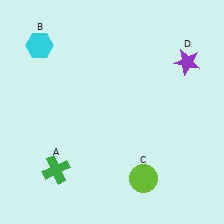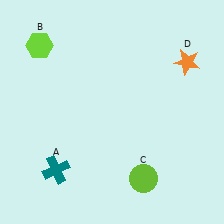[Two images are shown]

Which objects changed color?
A changed from green to teal. B changed from cyan to lime. D changed from purple to orange.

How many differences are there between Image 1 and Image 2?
There are 3 differences between the two images.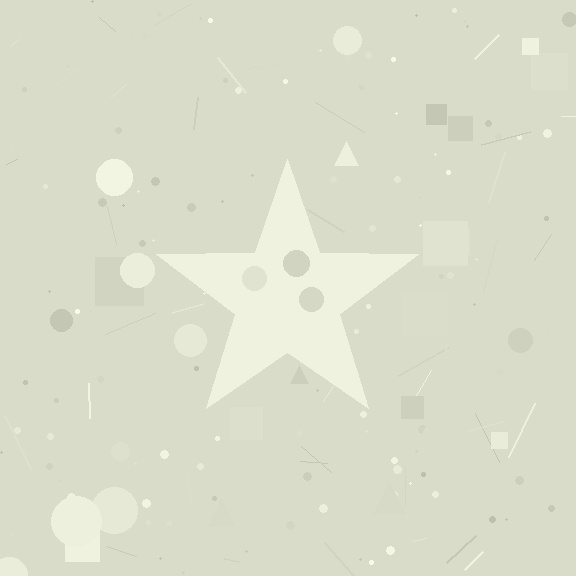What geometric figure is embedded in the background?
A star is embedded in the background.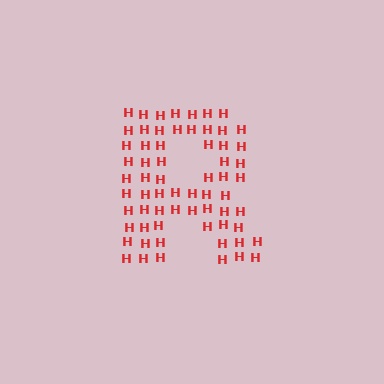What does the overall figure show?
The overall figure shows the letter R.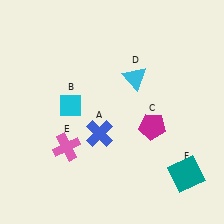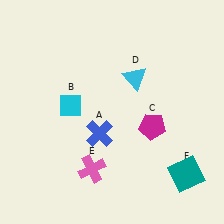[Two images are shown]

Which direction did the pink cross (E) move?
The pink cross (E) moved right.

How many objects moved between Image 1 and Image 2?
1 object moved between the two images.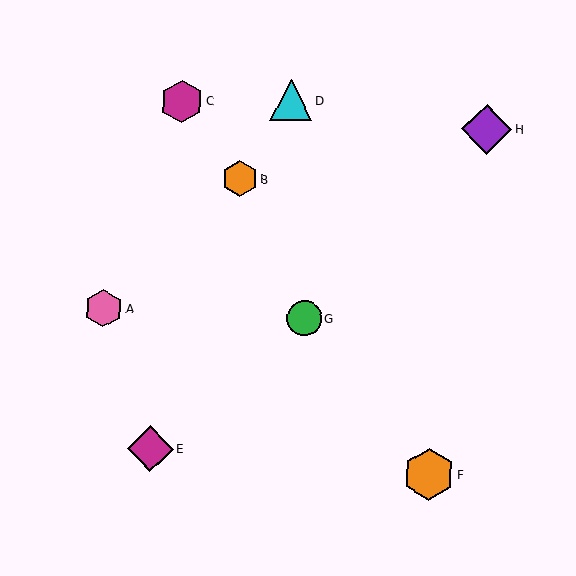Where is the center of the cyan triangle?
The center of the cyan triangle is at (291, 100).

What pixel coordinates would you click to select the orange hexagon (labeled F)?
Click at (429, 474) to select the orange hexagon F.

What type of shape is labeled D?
Shape D is a cyan triangle.